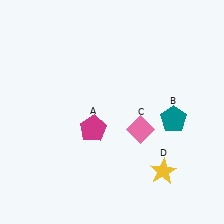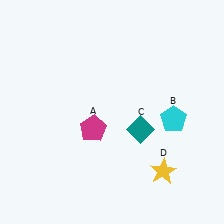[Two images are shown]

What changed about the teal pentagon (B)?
In Image 1, B is teal. In Image 2, it changed to cyan.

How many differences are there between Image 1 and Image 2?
There are 2 differences between the two images.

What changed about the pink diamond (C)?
In Image 1, C is pink. In Image 2, it changed to teal.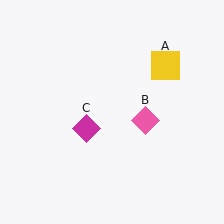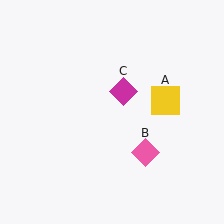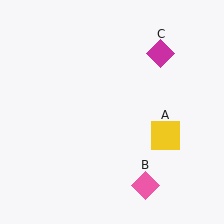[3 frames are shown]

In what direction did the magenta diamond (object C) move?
The magenta diamond (object C) moved up and to the right.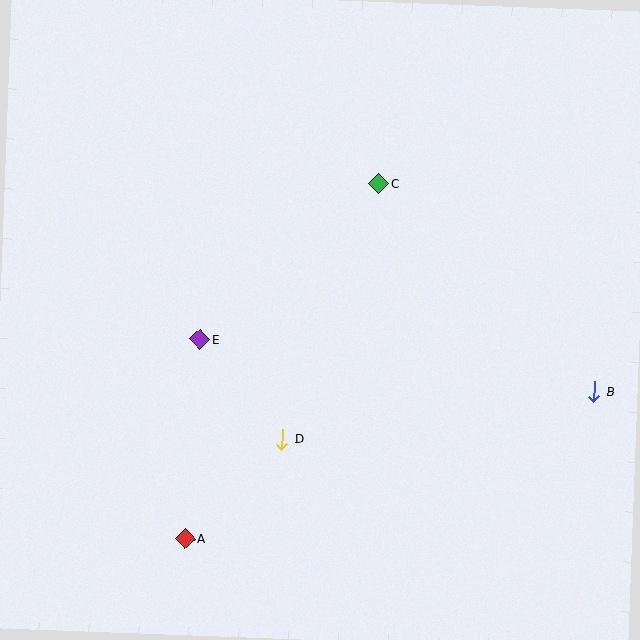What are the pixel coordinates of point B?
Point B is at (594, 391).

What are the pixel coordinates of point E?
Point E is at (200, 339).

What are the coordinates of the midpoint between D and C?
The midpoint between D and C is at (331, 311).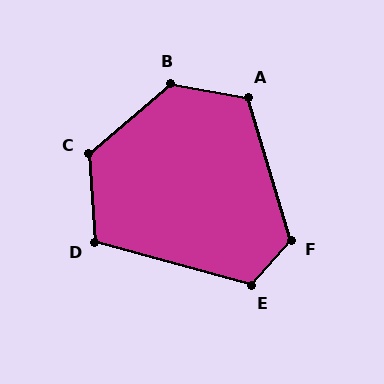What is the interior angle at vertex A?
Approximately 116 degrees (obtuse).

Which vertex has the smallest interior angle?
D, at approximately 109 degrees.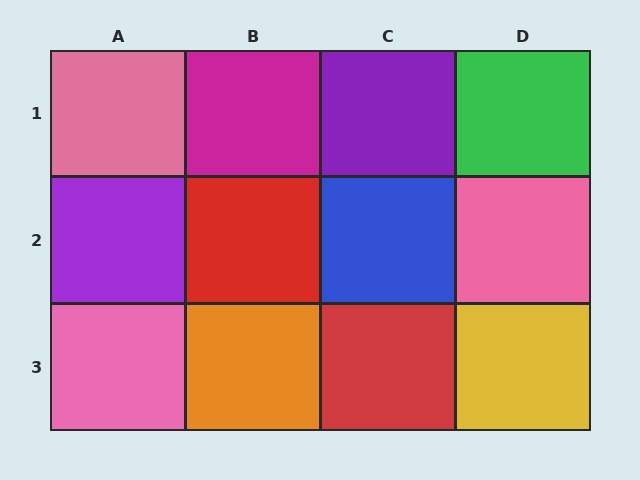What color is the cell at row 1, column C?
Purple.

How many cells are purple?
2 cells are purple.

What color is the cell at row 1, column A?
Pink.